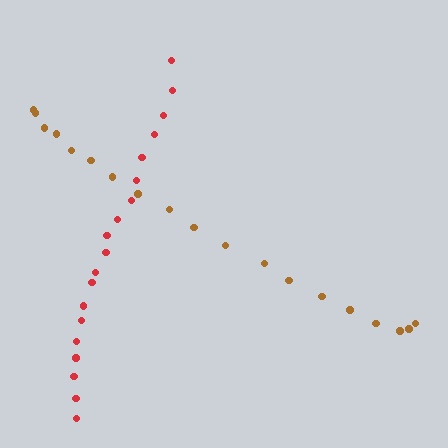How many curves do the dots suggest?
There are 2 distinct paths.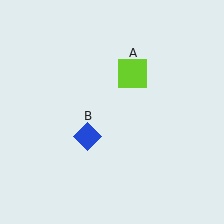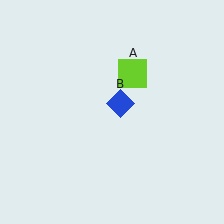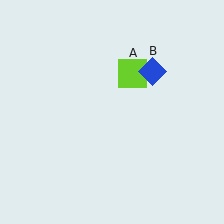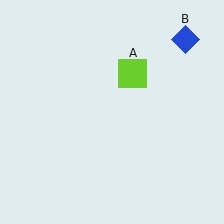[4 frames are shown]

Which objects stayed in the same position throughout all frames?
Lime square (object A) remained stationary.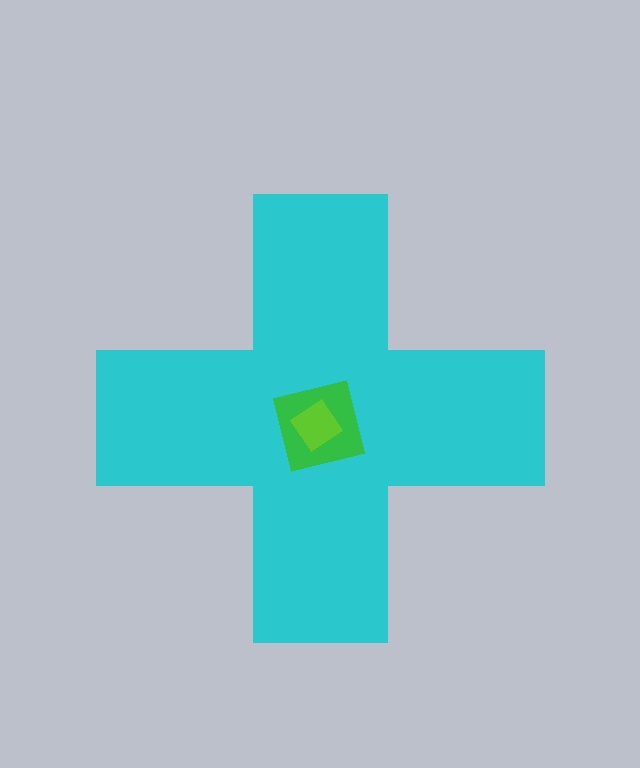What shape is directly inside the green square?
The lime diamond.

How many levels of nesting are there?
3.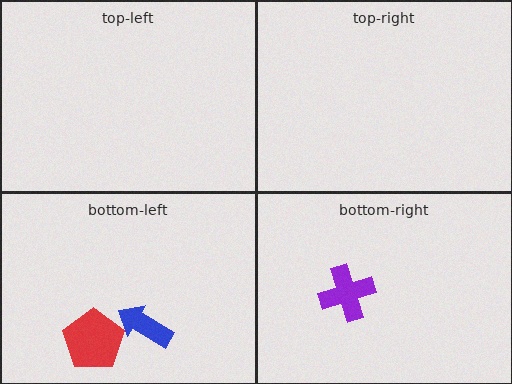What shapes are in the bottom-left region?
The blue arrow, the red pentagon.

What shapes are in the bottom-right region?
The purple cross.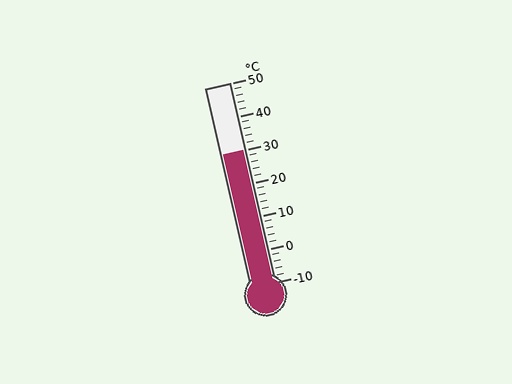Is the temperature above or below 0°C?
The temperature is above 0°C.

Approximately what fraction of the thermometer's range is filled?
The thermometer is filled to approximately 65% of its range.